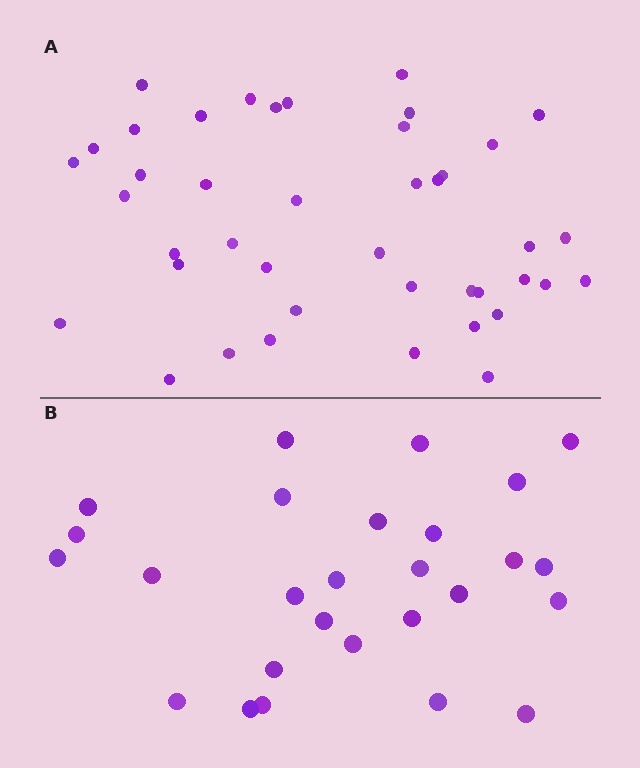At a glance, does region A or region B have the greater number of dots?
Region A (the top region) has more dots.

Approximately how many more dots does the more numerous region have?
Region A has approximately 15 more dots than region B.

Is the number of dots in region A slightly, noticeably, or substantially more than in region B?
Region A has substantially more. The ratio is roughly 1.6 to 1.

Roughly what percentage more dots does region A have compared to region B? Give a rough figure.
About 55% more.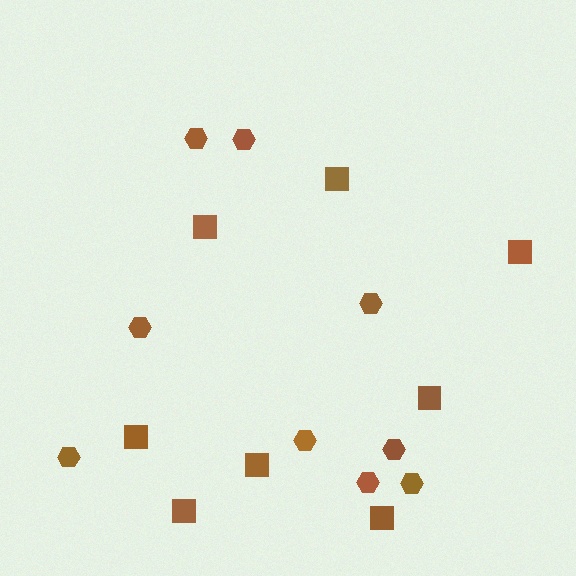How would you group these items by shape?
There are 2 groups: one group of squares (8) and one group of hexagons (9).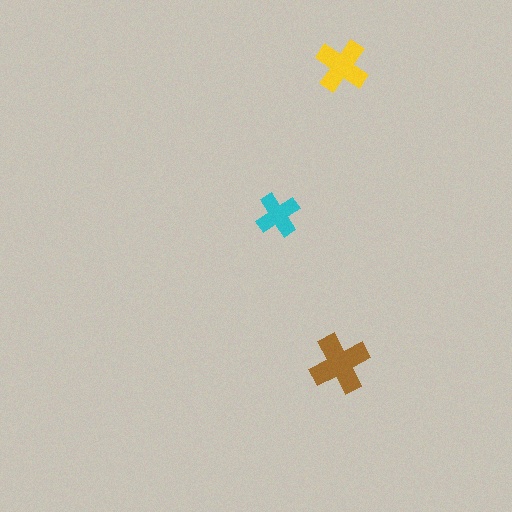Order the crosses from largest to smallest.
the brown one, the yellow one, the cyan one.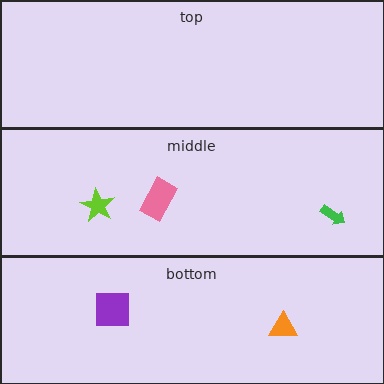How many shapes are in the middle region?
3.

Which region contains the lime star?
The middle region.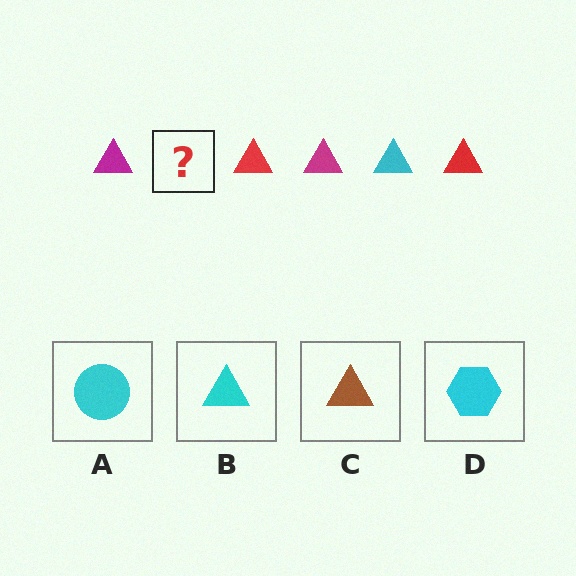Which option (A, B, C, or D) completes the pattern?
B.